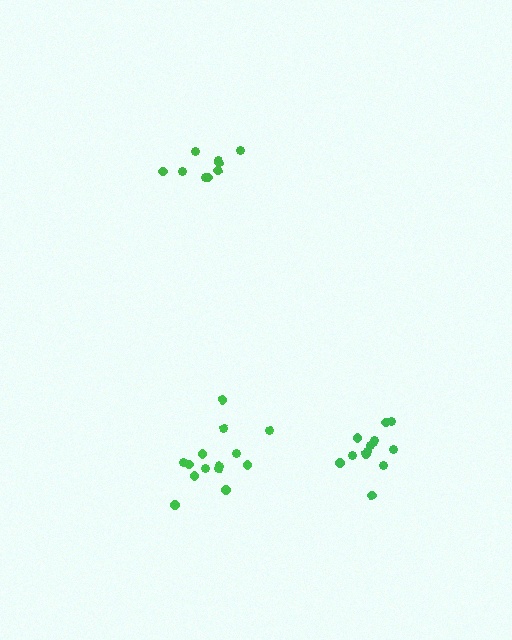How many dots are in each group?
Group 1: 9 dots, Group 2: 14 dots, Group 3: 13 dots (36 total).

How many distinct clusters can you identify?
There are 3 distinct clusters.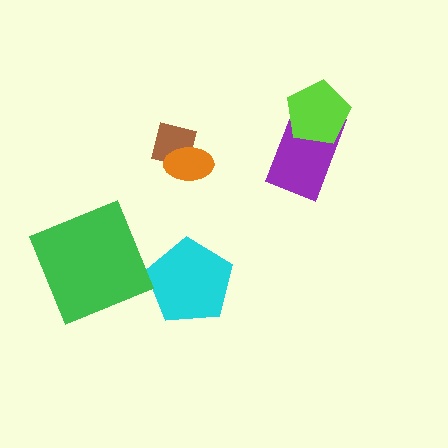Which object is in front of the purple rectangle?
The lime pentagon is in front of the purple rectangle.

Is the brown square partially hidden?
Yes, it is partially covered by another shape.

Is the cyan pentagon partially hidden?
No, no other shape covers it.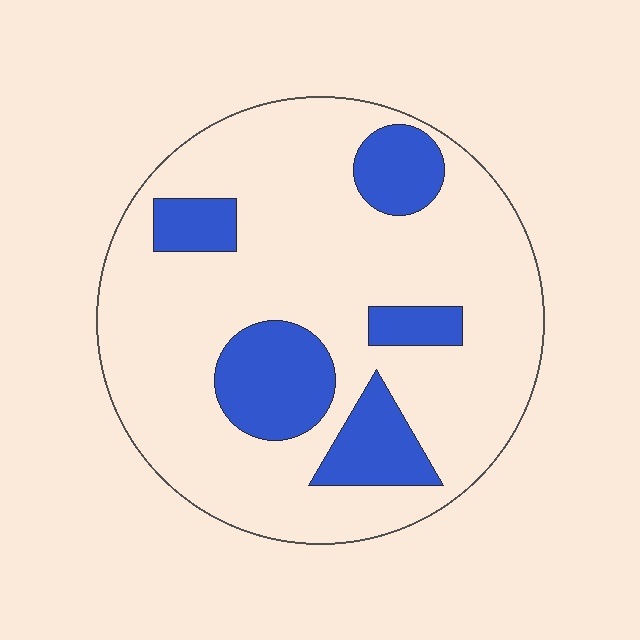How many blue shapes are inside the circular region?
5.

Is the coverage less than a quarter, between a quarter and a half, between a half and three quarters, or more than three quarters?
Less than a quarter.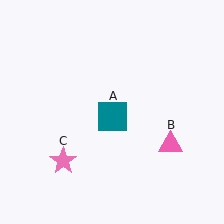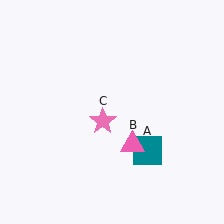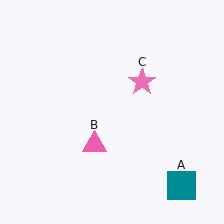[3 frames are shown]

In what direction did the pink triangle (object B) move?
The pink triangle (object B) moved left.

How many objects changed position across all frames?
3 objects changed position: teal square (object A), pink triangle (object B), pink star (object C).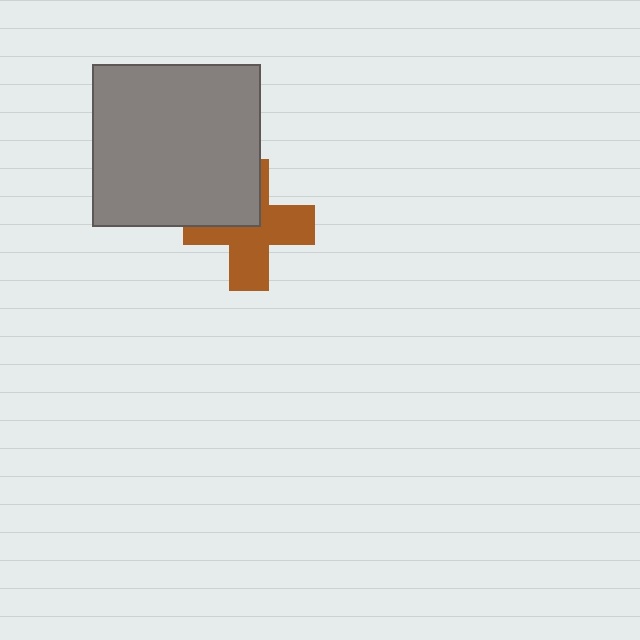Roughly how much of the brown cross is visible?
About half of it is visible (roughly 64%).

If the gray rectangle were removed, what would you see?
You would see the complete brown cross.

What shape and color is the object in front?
The object in front is a gray rectangle.